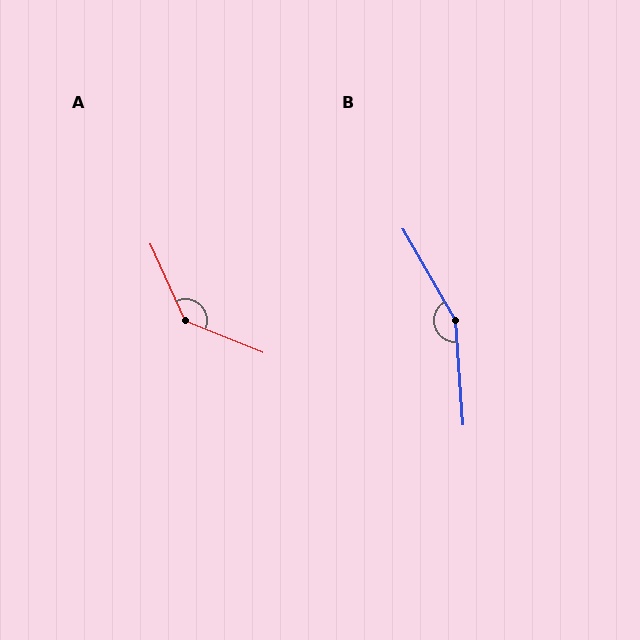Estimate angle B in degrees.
Approximately 154 degrees.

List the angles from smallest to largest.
A (136°), B (154°).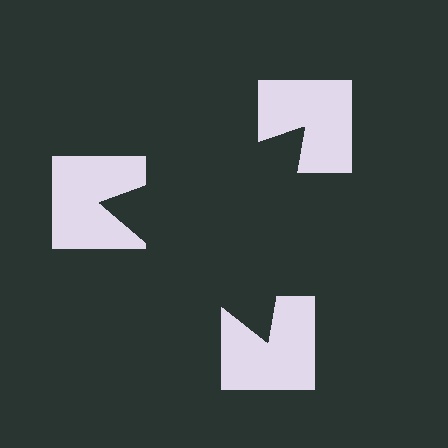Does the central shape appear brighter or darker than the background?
It typically appears slightly darker than the background, even though no actual brightness change is drawn.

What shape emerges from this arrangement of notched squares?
An illusory triangle — its edges are inferred from the aligned wedge cuts in the notched squares, not physically drawn.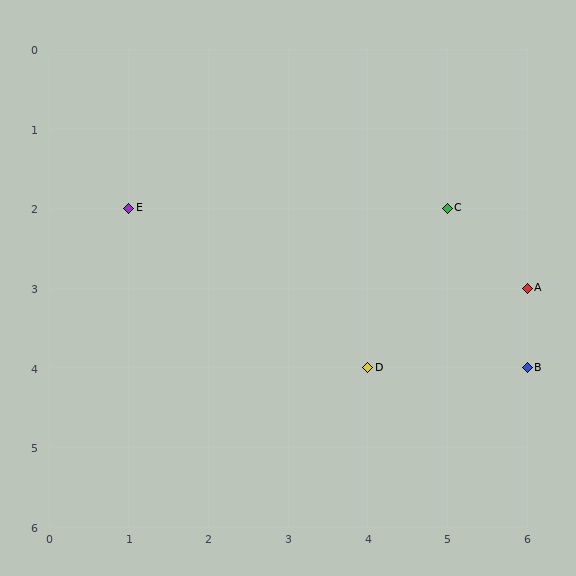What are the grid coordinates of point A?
Point A is at grid coordinates (6, 3).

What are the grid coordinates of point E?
Point E is at grid coordinates (1, 2).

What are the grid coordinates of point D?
Point D is at grid coordinates (4, 4).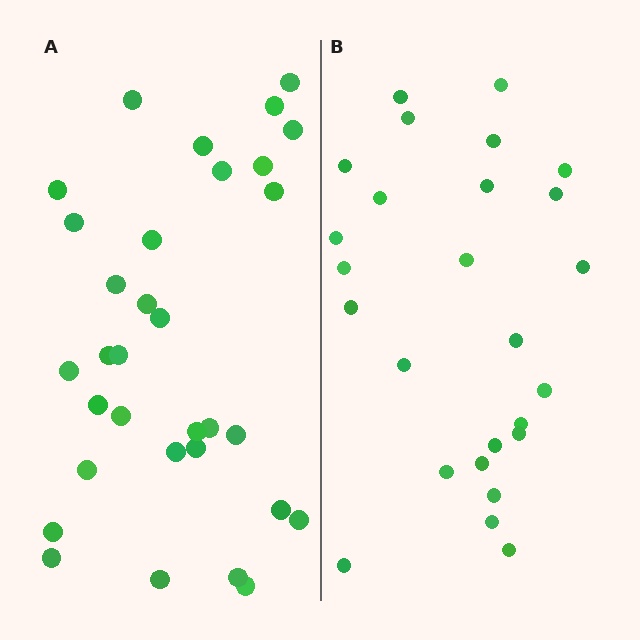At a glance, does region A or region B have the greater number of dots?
Region A (the left region) has more dots.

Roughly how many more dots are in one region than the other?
Region A has about 6 more dots than region B.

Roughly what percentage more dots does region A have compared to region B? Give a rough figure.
About 25% more.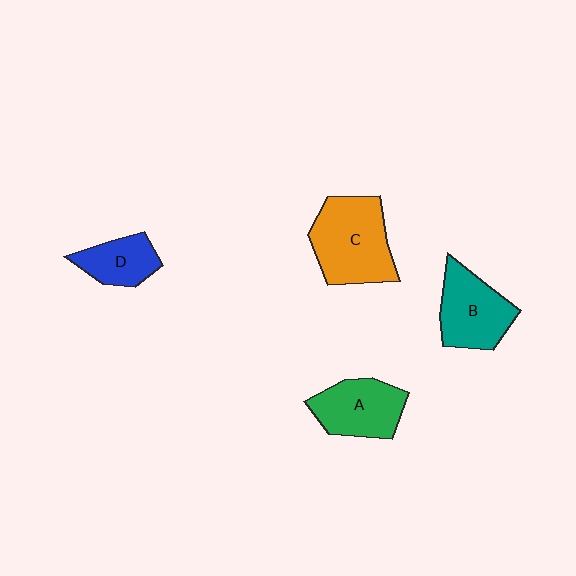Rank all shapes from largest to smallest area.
From largest to smallest: C (orange), B (teal), A (green), D (blue).